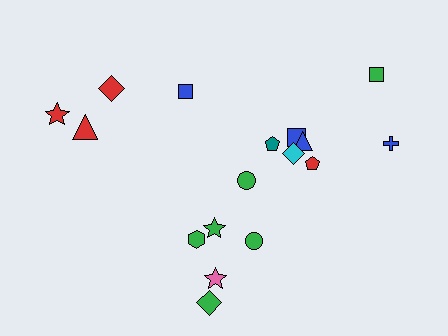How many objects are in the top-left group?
There are 4 objects.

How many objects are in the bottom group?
There are 6 objects.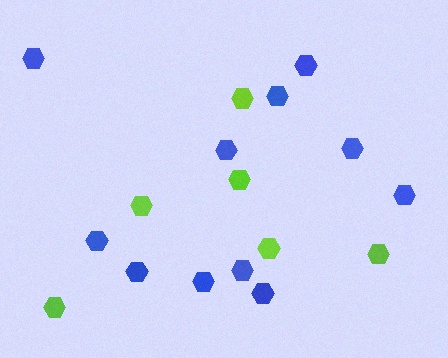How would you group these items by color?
There are 2 groups: one group of blue hexagons (11) and one group of lime hexagons (6).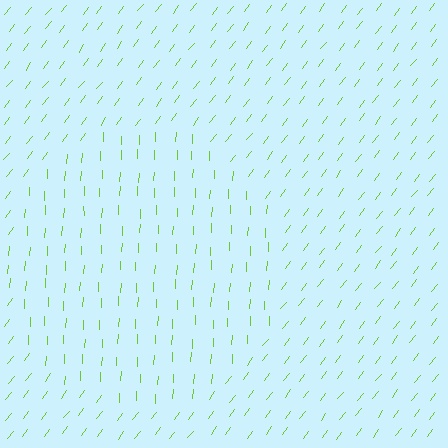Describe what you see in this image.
The image is filled with small lime line segments. A circle region in the image has lines oriented differently from the surrounding lines, creating a visible texture boundary.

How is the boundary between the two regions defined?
The boundary is defined purely by a change in line orientation (approximately 34 degrees difference). All lines are the same color and thickness.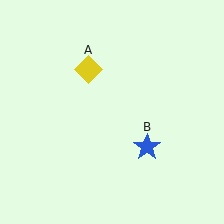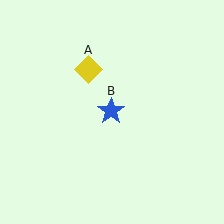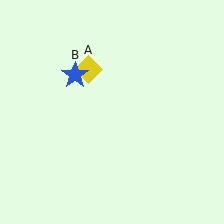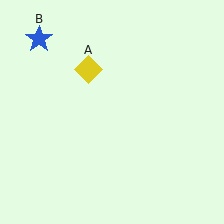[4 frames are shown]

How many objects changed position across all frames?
1 object changed position: blue star (object B).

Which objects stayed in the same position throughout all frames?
Yellow diamond (object A) remained stationary.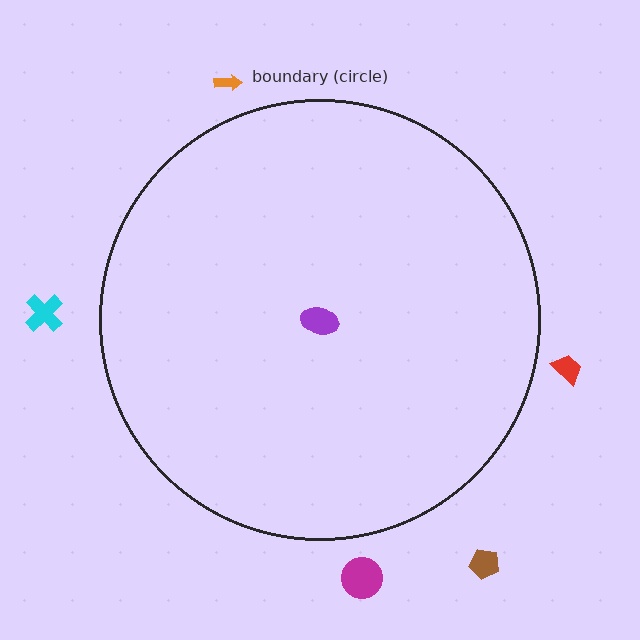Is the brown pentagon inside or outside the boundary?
Outside.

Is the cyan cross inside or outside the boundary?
Outside.